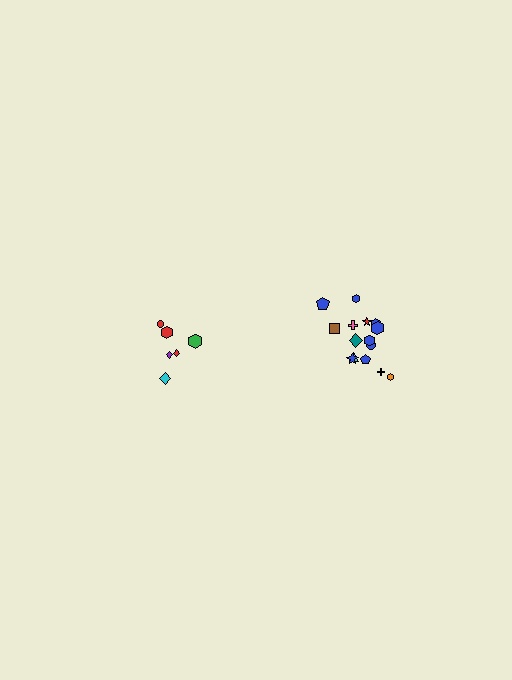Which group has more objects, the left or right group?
The right group.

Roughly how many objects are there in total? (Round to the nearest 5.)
Roughly 20 objects in total.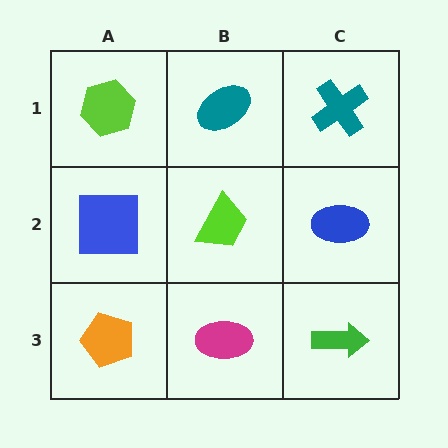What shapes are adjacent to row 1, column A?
A blue square (row 2, column A), a teal ellipse (row 1, column B).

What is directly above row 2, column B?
A teal ellipse.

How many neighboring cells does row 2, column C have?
3.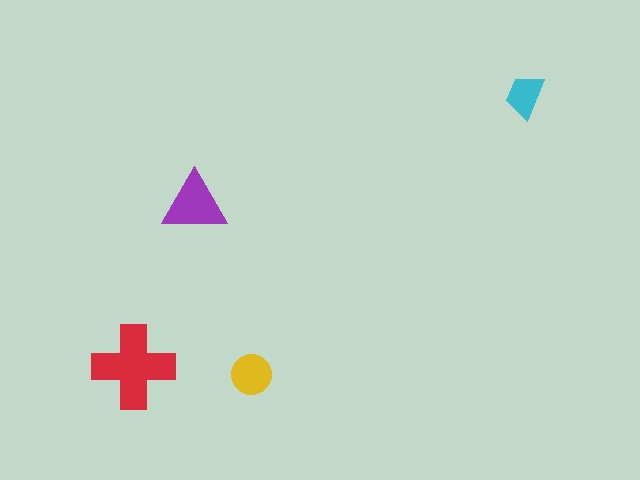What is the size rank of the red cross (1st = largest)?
1st.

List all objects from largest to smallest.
The red cross, the purple triangle, the yellow circle, the cyan trapezoid.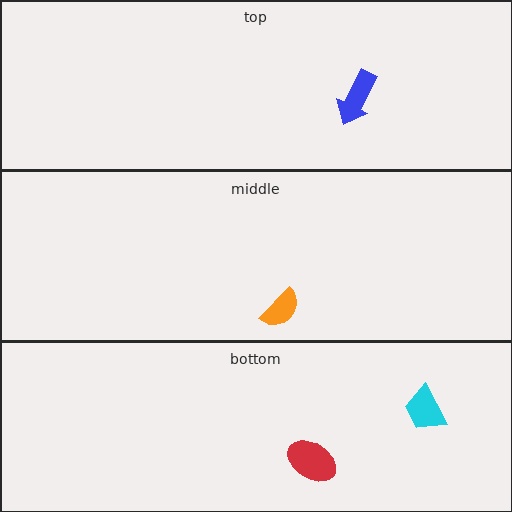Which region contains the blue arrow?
The top region.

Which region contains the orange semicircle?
The middle region.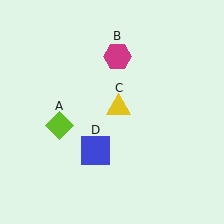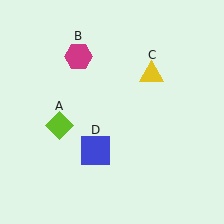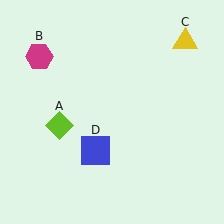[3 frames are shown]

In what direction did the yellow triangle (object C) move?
The yellow triangle (object C) moved up and to the right.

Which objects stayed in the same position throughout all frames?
Lime diamond (object A) and blue square (object D) remained stationary.